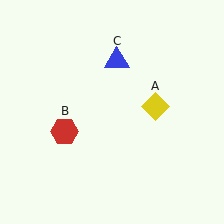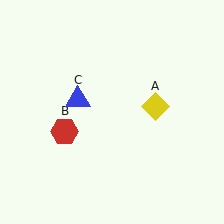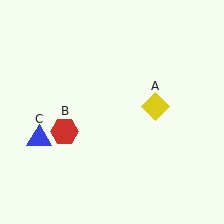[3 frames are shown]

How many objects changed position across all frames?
1 object changed position: blue triangle (object C).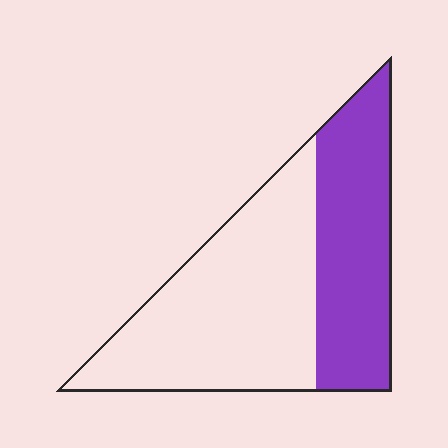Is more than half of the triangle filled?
No.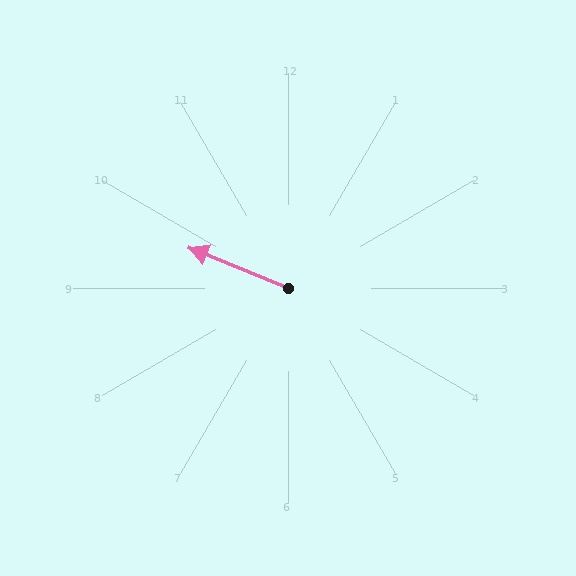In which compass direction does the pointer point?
West.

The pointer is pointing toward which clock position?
Roughly 10 o'clock.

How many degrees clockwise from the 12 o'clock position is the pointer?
Approximately 292 degrees.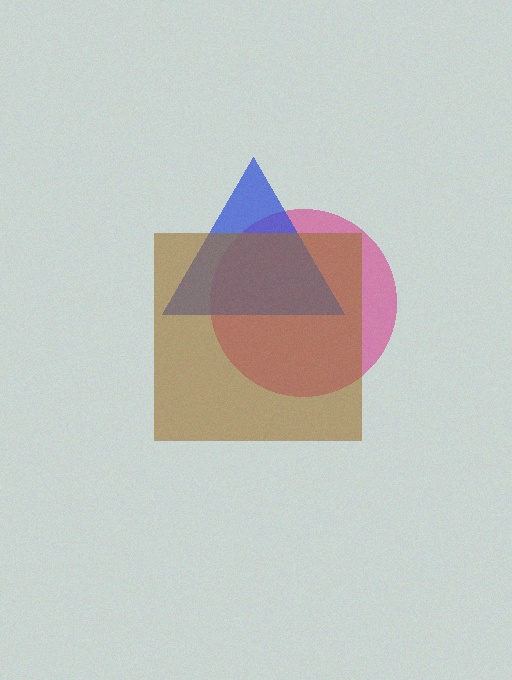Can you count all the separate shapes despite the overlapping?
Yes, there are 3 separate shapes.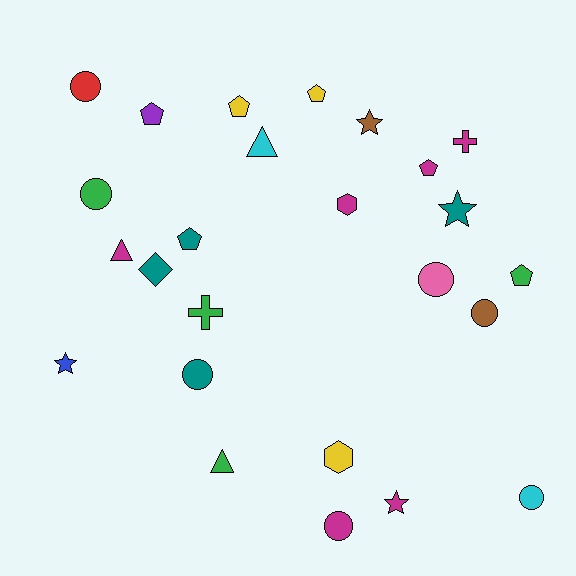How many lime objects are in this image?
There are no lime objects.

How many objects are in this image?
There are 25 objects.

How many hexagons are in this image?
There are 2 hexagons.